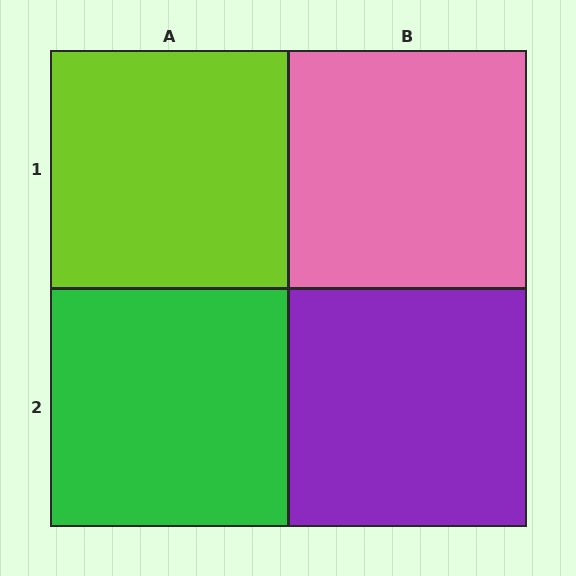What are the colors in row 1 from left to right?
Lime, pink.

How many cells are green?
1 cell is green.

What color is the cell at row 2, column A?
Green.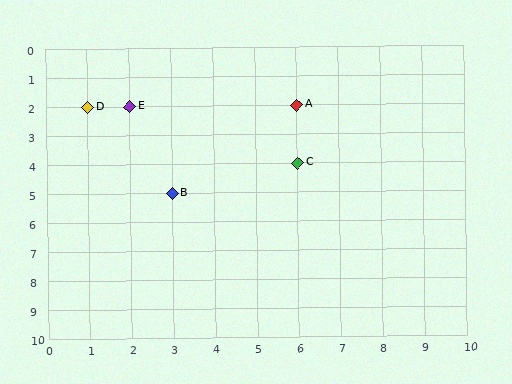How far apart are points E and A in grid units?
Points E and A are 4 columns apart.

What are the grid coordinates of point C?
Point C is at grid coordinates (6, 4).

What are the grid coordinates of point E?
Point E is at grid coordinates (2, 2).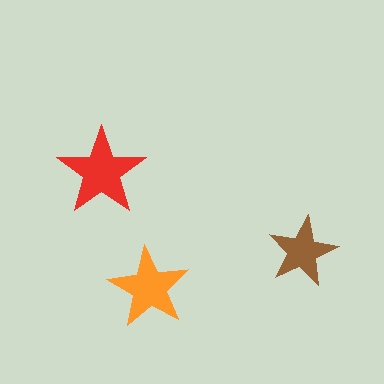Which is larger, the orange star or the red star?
The red one.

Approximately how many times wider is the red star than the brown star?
About 1.5 times wider.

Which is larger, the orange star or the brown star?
The orange one.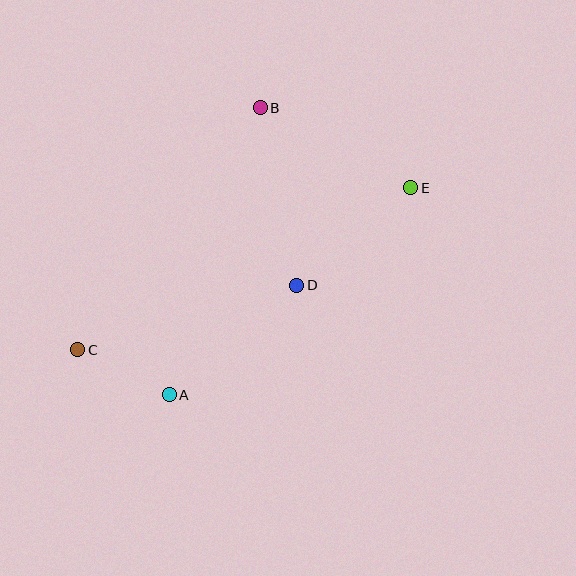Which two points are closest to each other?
Points A and C are closest to each other.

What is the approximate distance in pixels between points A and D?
The distance between A and D is approximately 168 pixels.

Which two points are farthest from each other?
Points C and E are farthest from each other.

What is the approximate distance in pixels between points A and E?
The distance between A and E is approximately 318 pixels.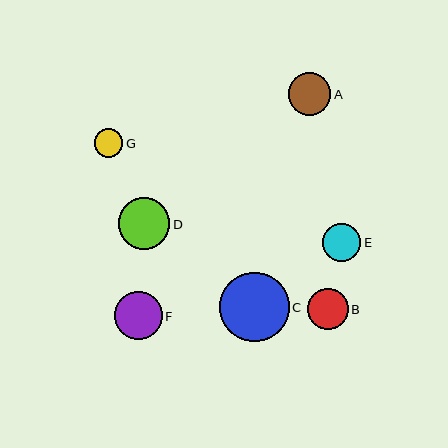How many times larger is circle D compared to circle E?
Circle D is approximately 1.3 times the size of circle E.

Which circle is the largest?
Circle C is the largest with a size of approximately 70 pixels.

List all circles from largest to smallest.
From largest to smallest: C, D, F, A, B, E, G.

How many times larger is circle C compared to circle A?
Circle C is approximately 1.6 times the size of circle A.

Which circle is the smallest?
Circle G is the smallest with a size of approximately 28 pixels.